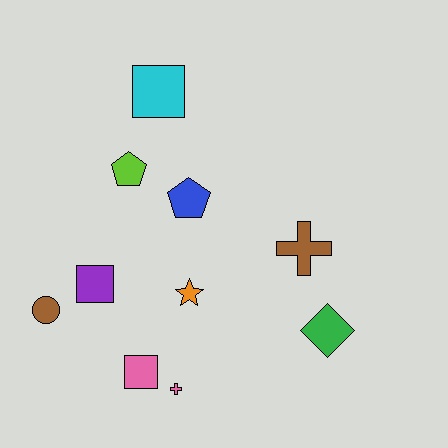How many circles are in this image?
There is 1 circle.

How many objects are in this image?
There are 10 objects.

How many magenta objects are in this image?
There are no magenta objects.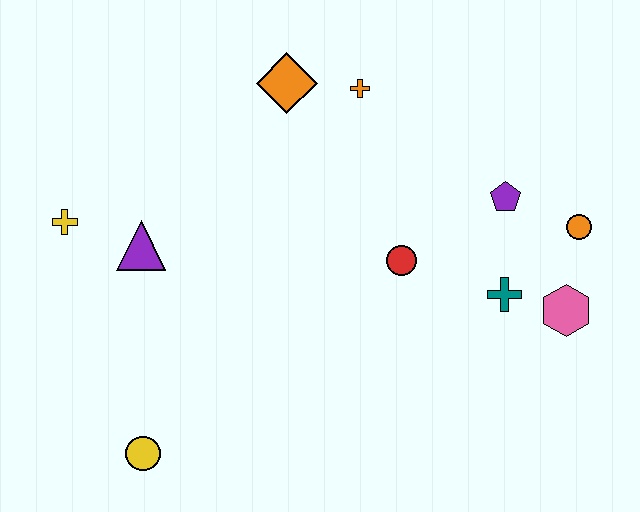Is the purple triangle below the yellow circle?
No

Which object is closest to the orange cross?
The orange diamond is closest to the orange cross.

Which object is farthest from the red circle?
The yellow cross is farthest from the red circle.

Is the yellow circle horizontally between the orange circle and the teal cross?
No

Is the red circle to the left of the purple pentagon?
Yes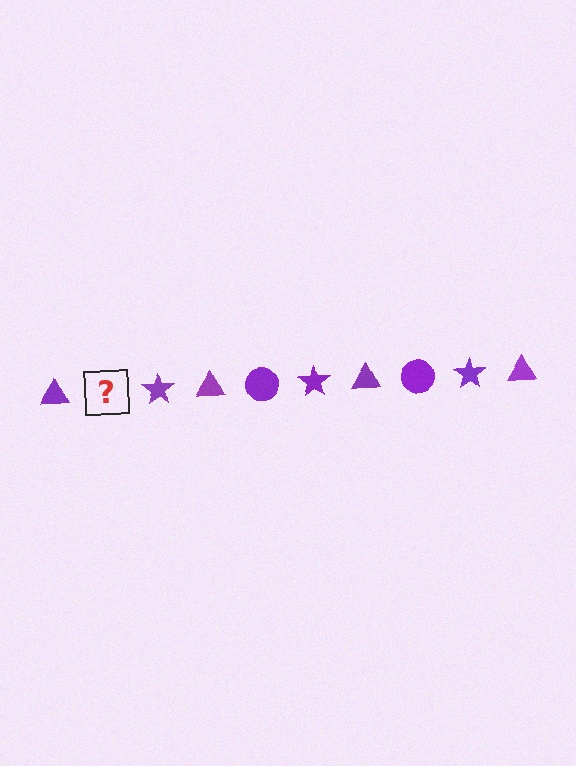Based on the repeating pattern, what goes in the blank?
The blank should be a purple circle.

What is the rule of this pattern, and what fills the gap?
The rule is that the pattern cycles through triangle, circle, star shapes in purple. The gap should be filled with a purple circle.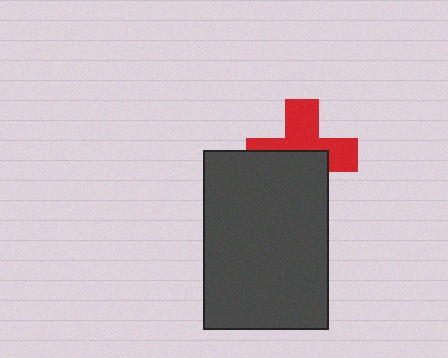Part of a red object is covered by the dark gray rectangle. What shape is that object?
It is a cross.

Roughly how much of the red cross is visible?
About half of it is visible (roughly 50%).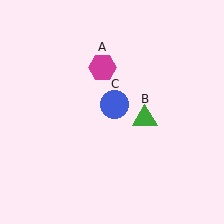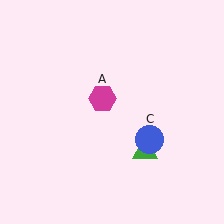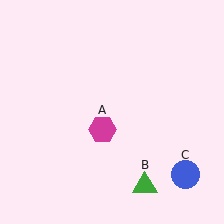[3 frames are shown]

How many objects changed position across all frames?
3 objects changed position: magenta hexagon (object A), green triangle (object B), blue circle (object C).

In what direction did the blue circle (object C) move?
The blue circle (object C) moved down and to the right.